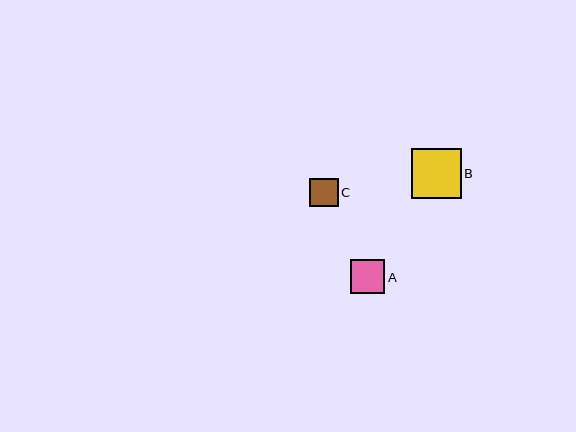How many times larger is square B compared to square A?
Square B is approximately 1.5 times the size of square A.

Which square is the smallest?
Square C is the smallest with a size of approximately 28 pixels.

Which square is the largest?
Square B is the largest with a size of approximately 50 pixels.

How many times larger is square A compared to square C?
Square A is approximately 1.2 times the size of square C.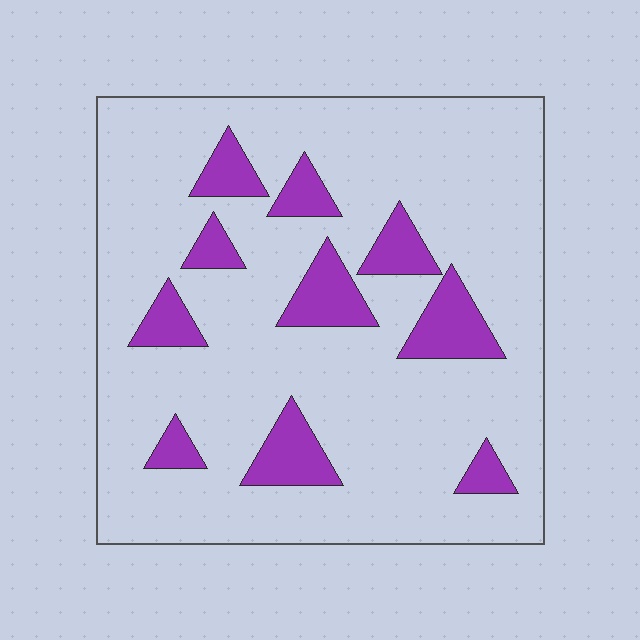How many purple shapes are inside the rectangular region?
10.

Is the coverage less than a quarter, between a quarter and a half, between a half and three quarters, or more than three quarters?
Less than a quarter.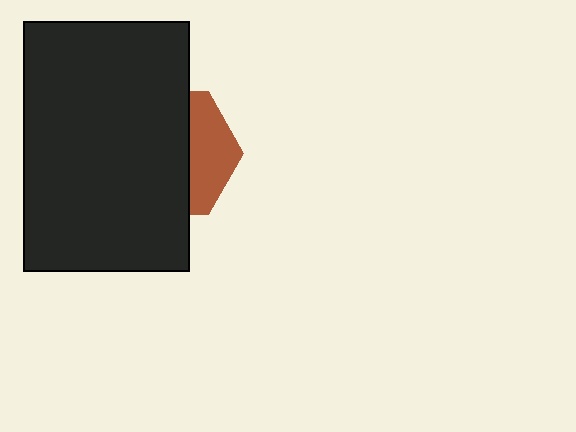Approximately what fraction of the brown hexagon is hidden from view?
Roughly 66% of the brown hexagon is hidden behind the black rectangle.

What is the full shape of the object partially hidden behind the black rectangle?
The partially hidden object is a brown hexagon.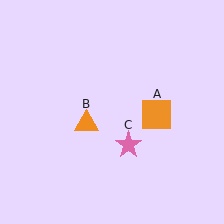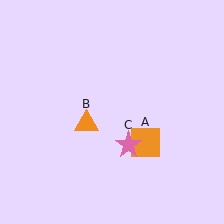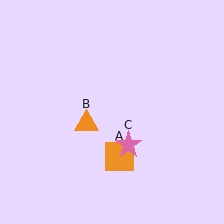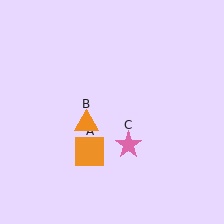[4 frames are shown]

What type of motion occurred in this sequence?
The orange square (object A) rotated clockwise around the center of the scene.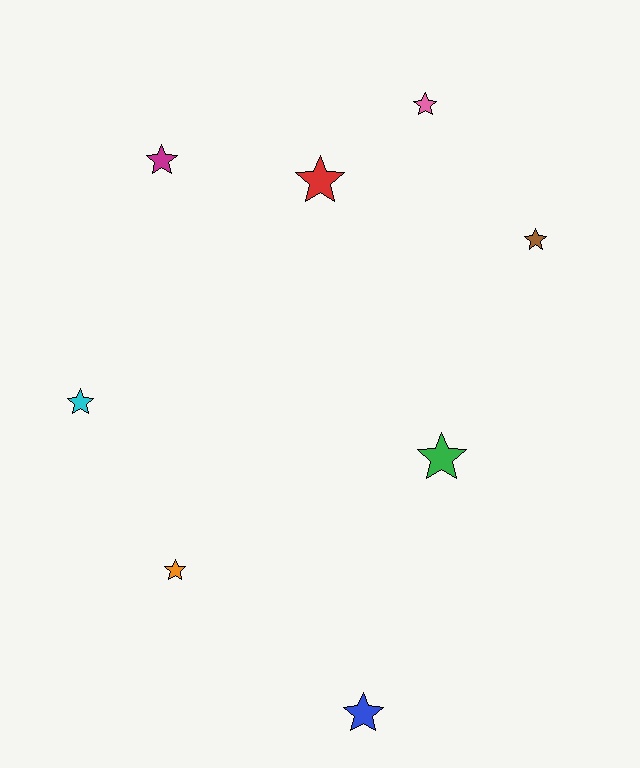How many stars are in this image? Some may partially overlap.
There are 8 stars.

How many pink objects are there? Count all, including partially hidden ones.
There is 1 pink object.